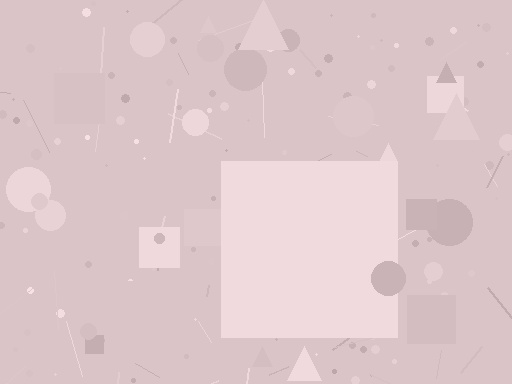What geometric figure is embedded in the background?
A square is embedded in the background.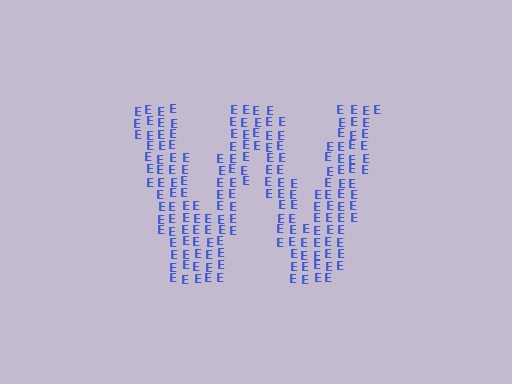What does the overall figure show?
The overall figure shows the letter W.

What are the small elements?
The small elements are letter E's.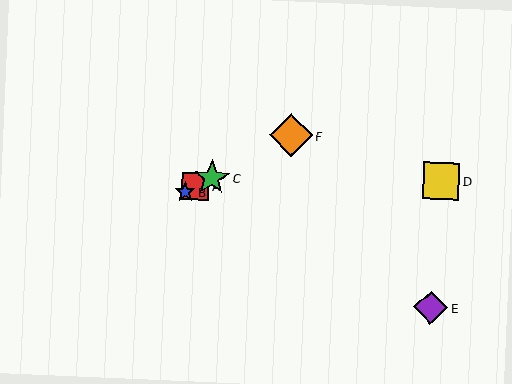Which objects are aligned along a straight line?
Objects A, B, C, F are aligned along a straight line.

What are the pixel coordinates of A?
Object A is at (195, 186).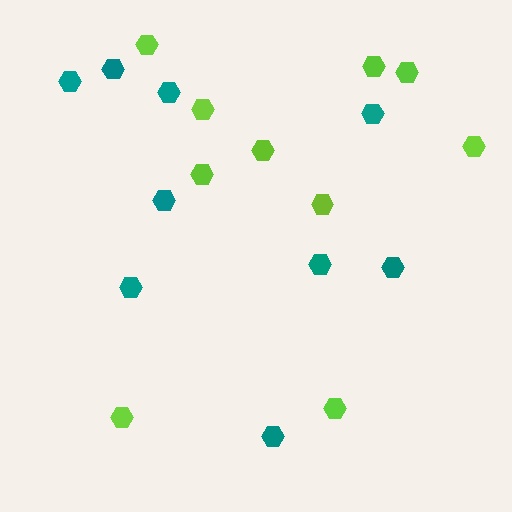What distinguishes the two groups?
There are 2 groups: one group of teal hexagons (9) and one group of lime hexagons (10).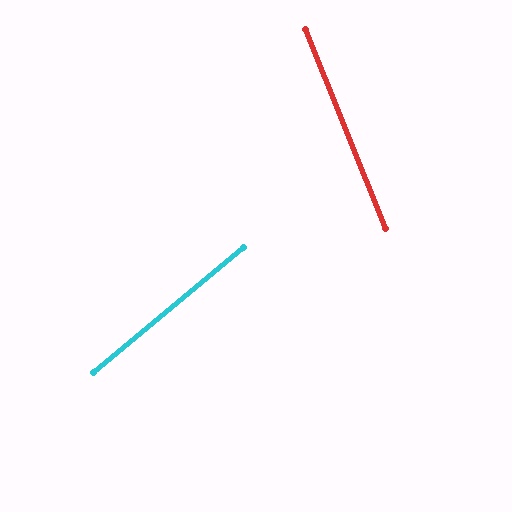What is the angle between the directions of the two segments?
Approximately 72 degrees.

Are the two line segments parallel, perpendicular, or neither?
Neither parallel nor perpendicular — they differ by about 72°.